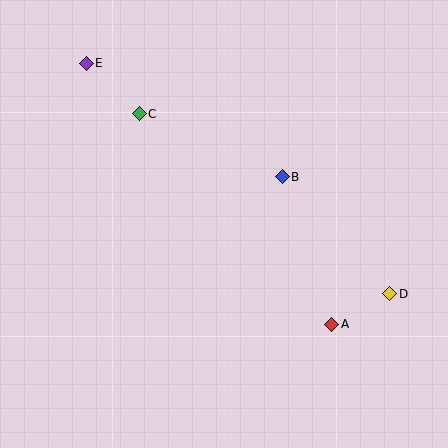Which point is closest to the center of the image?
Point B at (282, 177) is closest to the center.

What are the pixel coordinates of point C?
Point C is at (139, 114).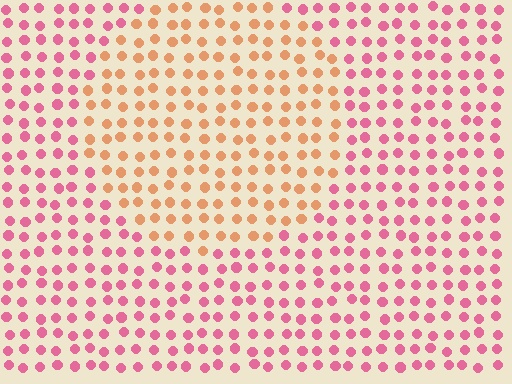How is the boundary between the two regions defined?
The boundary is defined purely by a slight shift in hue (about 47 degrees). Spacing, size, and orientation are identical on both sides.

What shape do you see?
I see a circle.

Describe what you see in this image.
The image is filled with small pink elements in a uniform arrangement. A circle-shaped region is visible where the elements are tinted to a slightly different hue, forming a subtle color boundary.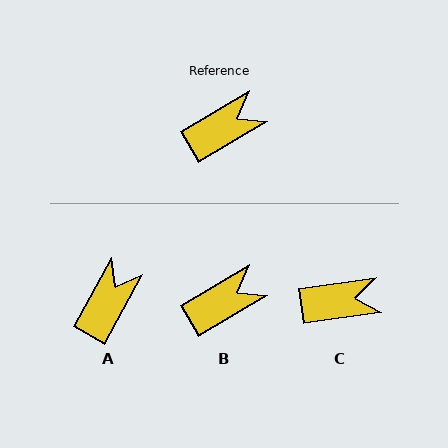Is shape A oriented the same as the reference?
No, it is off by about 31 degrees.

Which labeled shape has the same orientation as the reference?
B.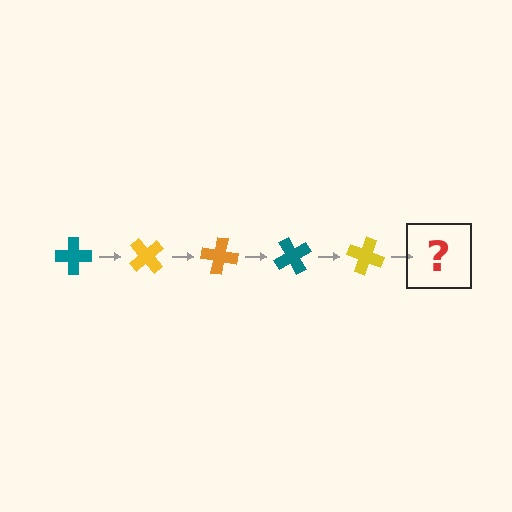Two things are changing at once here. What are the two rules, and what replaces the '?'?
The two rules are that it rotates 50 degrees each step and the color cycles through teal, yellow, and orange. The '?' should be an orange cross, rotated 250 degrees from the start.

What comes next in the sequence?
The next element should be an orange cross, rotated 250 degrees from the start.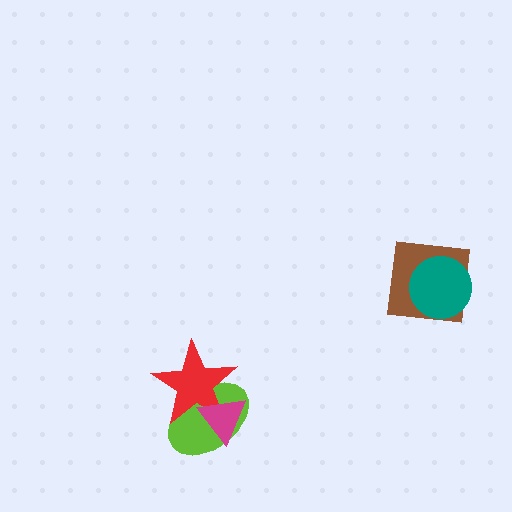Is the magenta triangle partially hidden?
No, no other shape covers it.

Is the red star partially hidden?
Yes, it is partially covered by another shape.